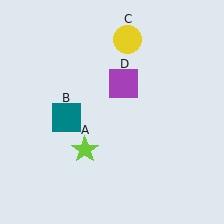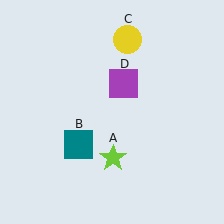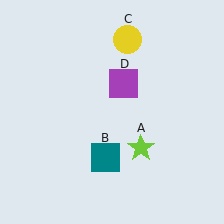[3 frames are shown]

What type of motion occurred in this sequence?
The lime star (object A), teal square (object B) rotated counterclockwise around the center of the scene.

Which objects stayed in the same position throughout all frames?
Yellow circle (object C) and purple square (object D) remained stationary.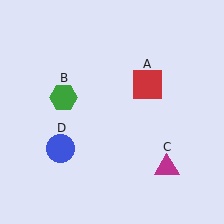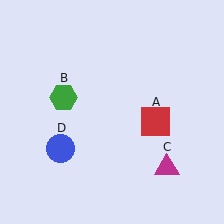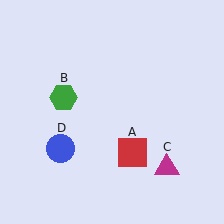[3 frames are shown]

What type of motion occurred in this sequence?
The red square (object A) rotated clockwise around the center of the scene.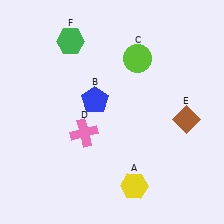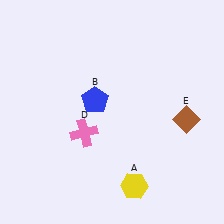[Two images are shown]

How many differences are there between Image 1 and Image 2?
There are 2 differences between the two images.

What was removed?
The lime circle (C), the green hexagon (F) were removed in Image 2.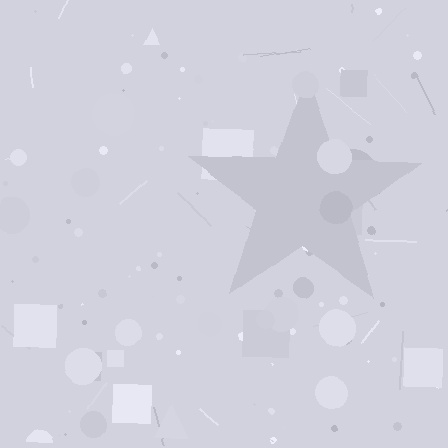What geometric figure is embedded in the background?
A star is embedded in the background.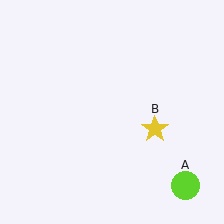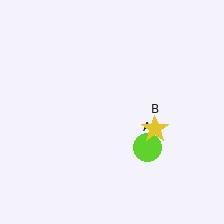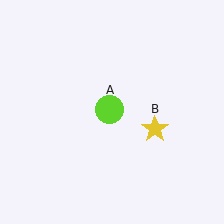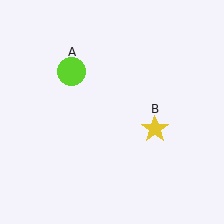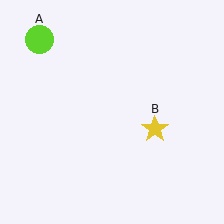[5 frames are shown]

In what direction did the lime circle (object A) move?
The lime circle (object A) moved up and to the left.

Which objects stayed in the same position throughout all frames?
Yellow star (object B) remained stationary.